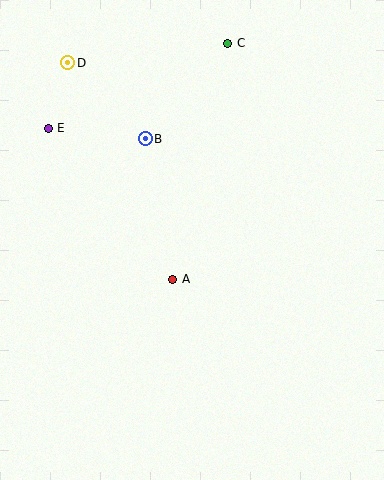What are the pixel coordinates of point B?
Point B is at (145, 139).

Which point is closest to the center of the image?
Point A at (173, 279) is closest to the center.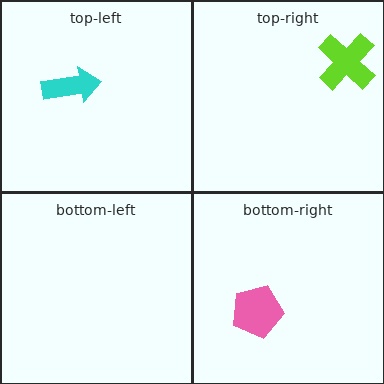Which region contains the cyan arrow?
The top-left region.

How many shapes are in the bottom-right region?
1.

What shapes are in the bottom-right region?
The pink pentagon.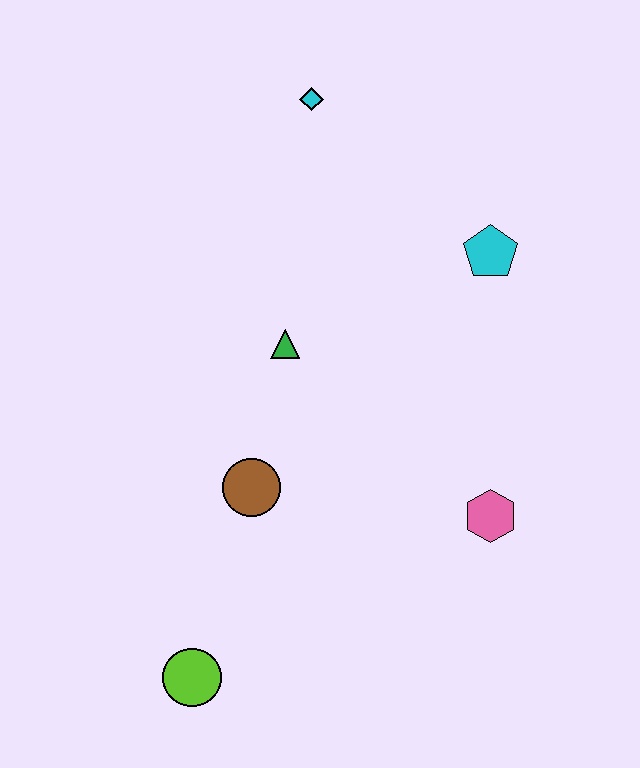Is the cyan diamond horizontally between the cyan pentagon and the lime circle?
Yes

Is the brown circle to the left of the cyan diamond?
Yes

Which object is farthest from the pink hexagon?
The cyan diamond is farthest from the pink hexagon.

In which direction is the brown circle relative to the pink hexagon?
The brown circle is to the left of the pink hexagon.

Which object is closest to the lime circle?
The brown circle is closest to the lime circle.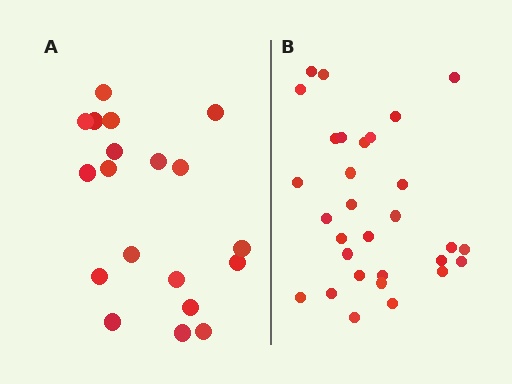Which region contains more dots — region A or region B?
Region B (the right region) has more dots.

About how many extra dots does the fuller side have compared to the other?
Region B has roughly 12 or so more dots than region A.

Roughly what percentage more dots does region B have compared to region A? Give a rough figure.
About 60% more.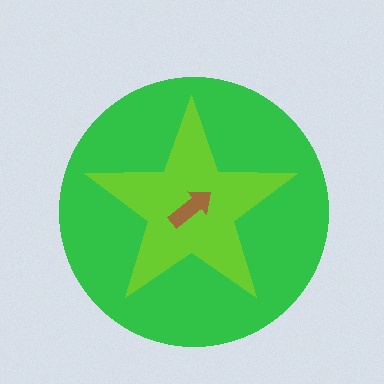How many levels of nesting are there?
3.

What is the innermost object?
The brown arrow.